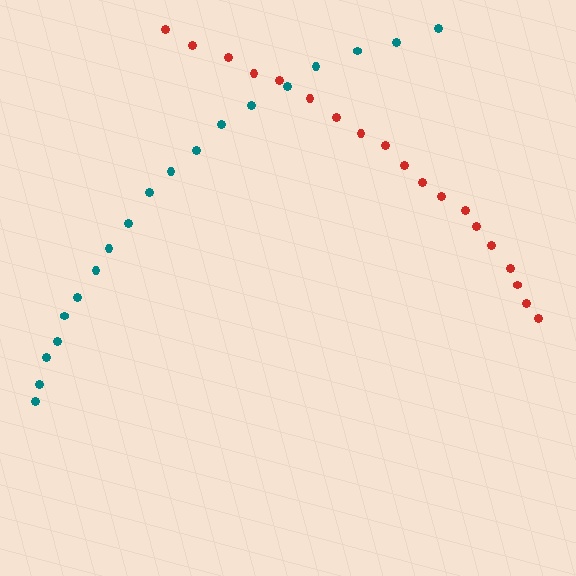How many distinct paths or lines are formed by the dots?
There are 2 distinct paths.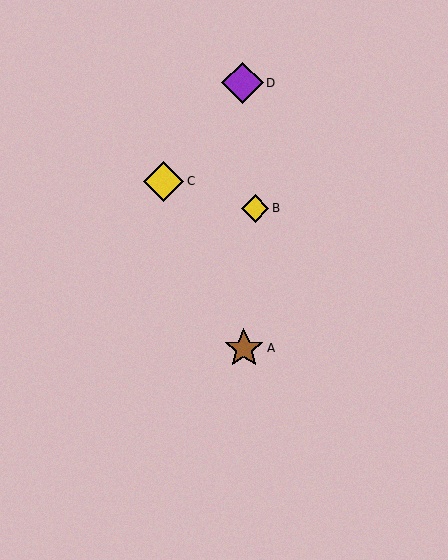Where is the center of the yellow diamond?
The center of the yellow diamond is at (163, 182).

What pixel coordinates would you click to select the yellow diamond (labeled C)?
Click at (163, 182) to select the yellow diamond C.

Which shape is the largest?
The purple diamond (labeled D) is the largest.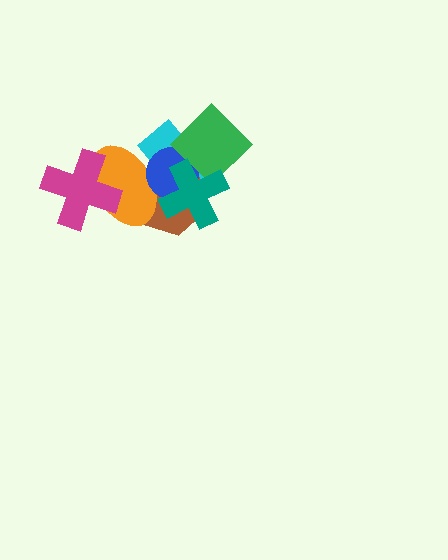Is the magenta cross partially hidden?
No, no other shape covers it.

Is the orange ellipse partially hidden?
Yes, it is partially covered by another shape.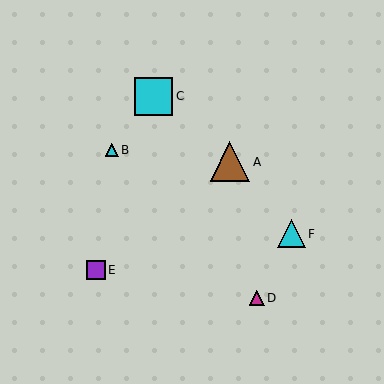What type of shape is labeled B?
Shape B is a cyan triangle.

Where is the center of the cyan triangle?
The center of the cyan triangle is at (112, 150).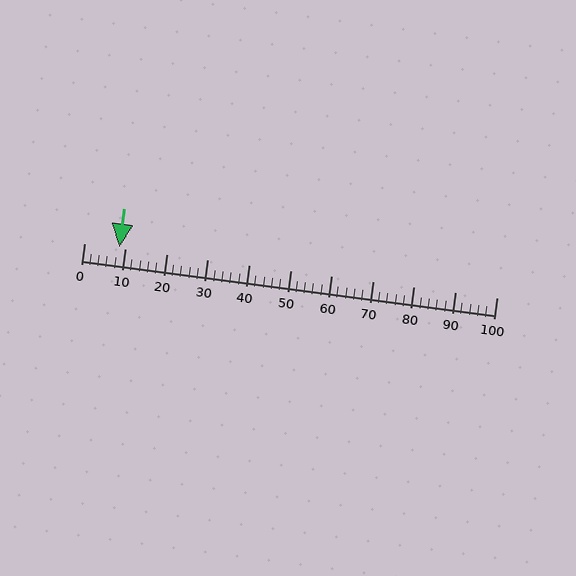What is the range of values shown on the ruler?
The ruler shows values from 0 to 100.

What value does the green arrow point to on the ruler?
The green arrow points to approximately 8.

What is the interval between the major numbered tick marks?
The major tick marks are spaced 10 units apart.